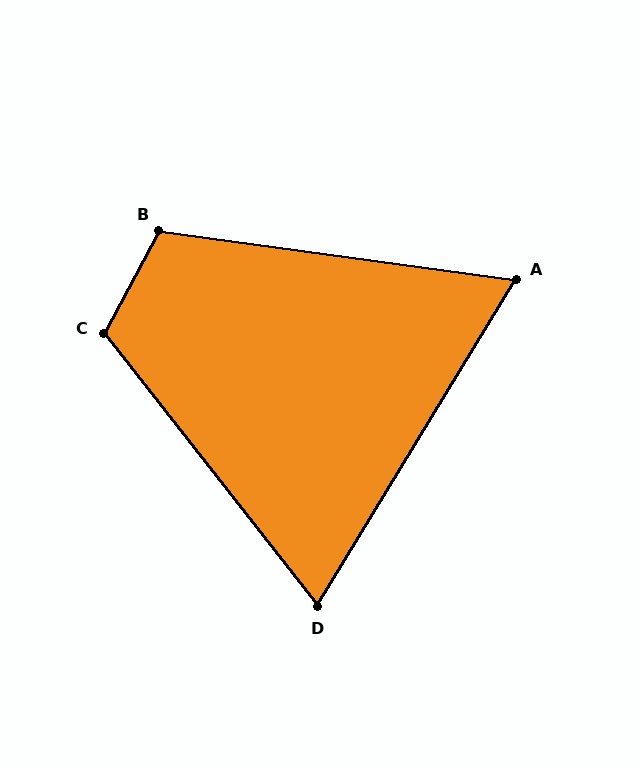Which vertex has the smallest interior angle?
A, at approximately 66 degrees.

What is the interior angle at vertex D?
Approximately 70 degrees (acute).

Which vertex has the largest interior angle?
C, at approximately 114 degrees.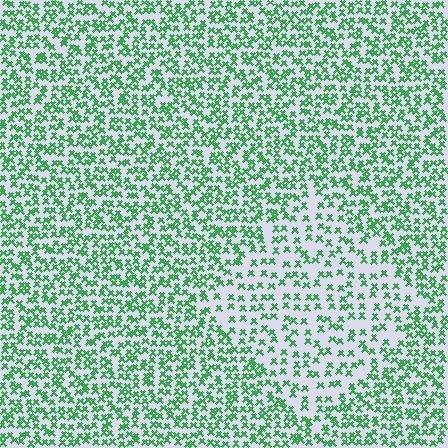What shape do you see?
I see a diamond.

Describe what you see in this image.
The image contains small green elements arranged at two different densities. A diamond-shaped region is visible where the elements are less densely packed than the surrounding area.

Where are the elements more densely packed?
The elements are more densely packed outside the diamond boundary.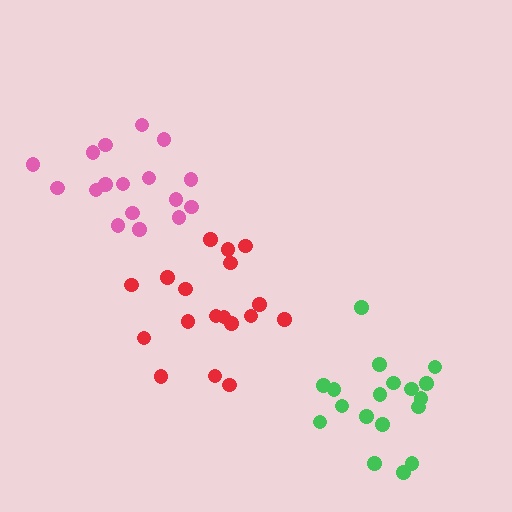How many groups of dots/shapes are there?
There are 3 groups.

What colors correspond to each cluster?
The clusters are colored: red, pink, green.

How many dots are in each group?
Group 1: 18 dots, Group 2: 17 dots, Group 3: 18 dots (53 total).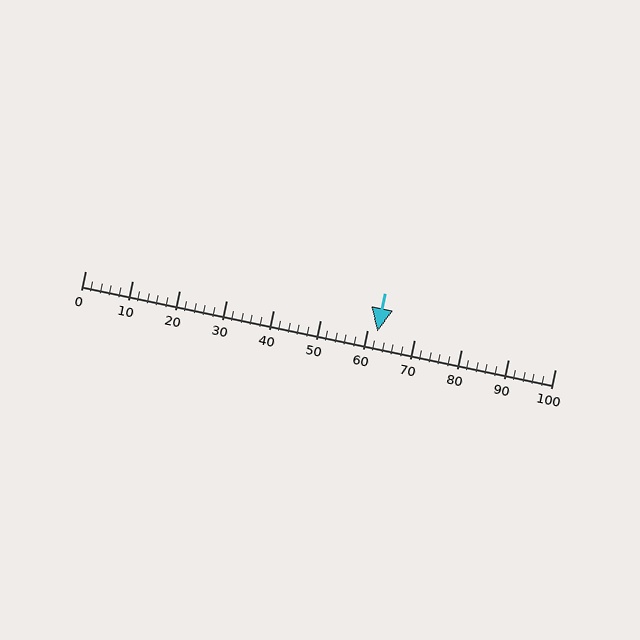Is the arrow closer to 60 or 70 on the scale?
The arrow is closer to 60.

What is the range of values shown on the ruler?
The ruler shows values from 0 to 100.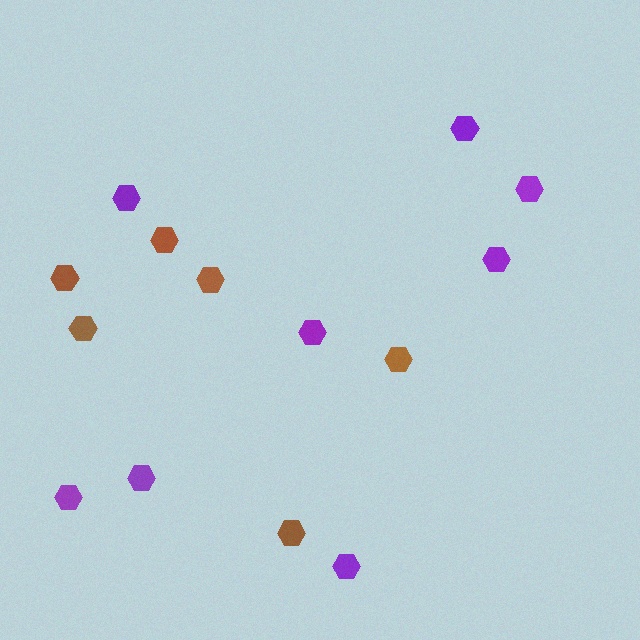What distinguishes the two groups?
There are 2 groups: one group of brown hexagons (6) and one group of purple hexagons (8).